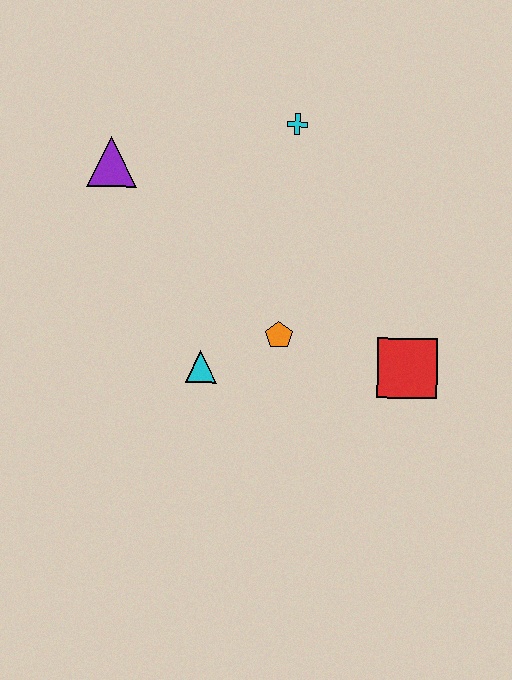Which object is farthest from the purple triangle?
The red square is farthest from the purple triangle.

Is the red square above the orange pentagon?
No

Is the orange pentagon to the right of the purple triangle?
Yes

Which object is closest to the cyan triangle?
The orange pentagon is closest to the cyan triangle.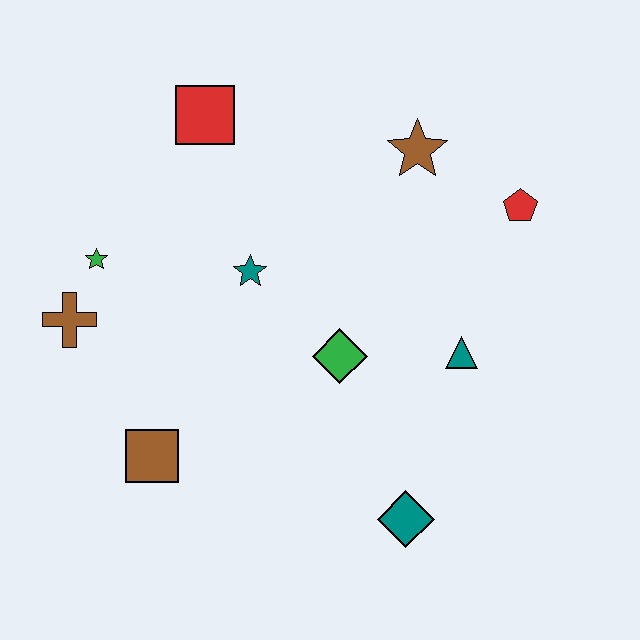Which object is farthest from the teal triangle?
The brown cross is farthest from the teal triangle.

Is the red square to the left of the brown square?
No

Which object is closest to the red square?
The teal star is closest to the red square.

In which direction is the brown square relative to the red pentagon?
The brown square is to the left of the red pentagon.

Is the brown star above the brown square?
Yes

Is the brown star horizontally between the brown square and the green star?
No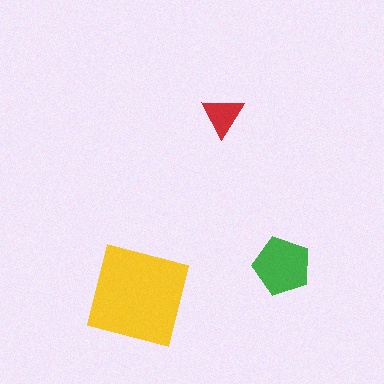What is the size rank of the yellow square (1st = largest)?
1st.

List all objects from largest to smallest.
The yellow square, the green pentagon, the red triangle.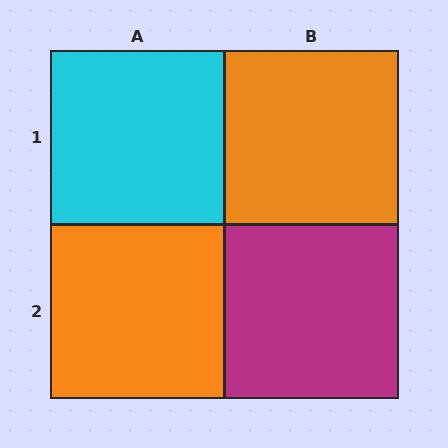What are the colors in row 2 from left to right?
Orange, magenta.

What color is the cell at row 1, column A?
Cyan.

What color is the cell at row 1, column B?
Orange.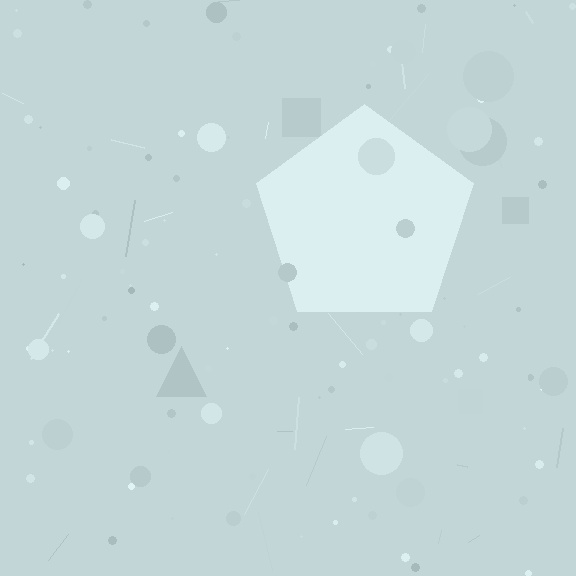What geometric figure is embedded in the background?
A pentagon is embedded in the background.